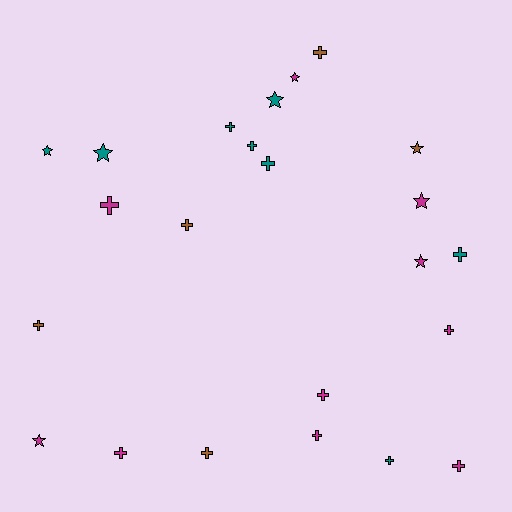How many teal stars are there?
There are 3 teal stars.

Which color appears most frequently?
Magenta, with 10 objects.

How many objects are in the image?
There are 23 objects.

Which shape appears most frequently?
Cross, with 15 objects.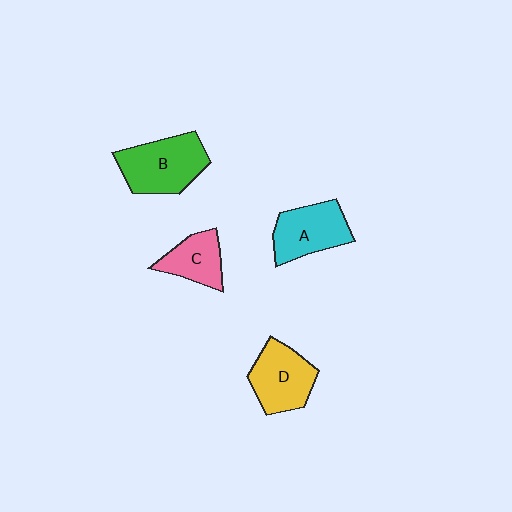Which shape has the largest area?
Shape B (green).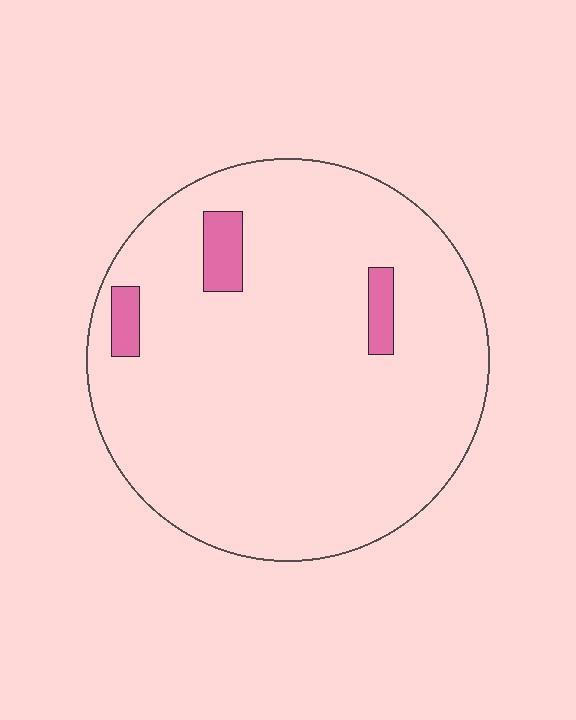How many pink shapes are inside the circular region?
3.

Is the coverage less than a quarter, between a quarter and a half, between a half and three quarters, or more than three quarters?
Less than a quarter.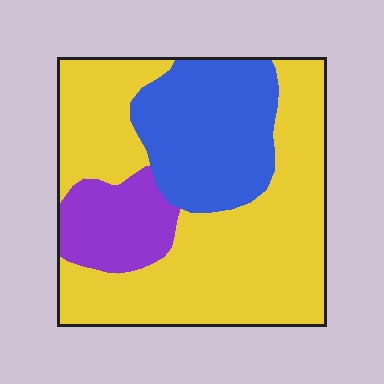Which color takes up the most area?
Yellow, at roughly 60%.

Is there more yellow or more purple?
Yellow.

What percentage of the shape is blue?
Blue covers around 25% of the shape.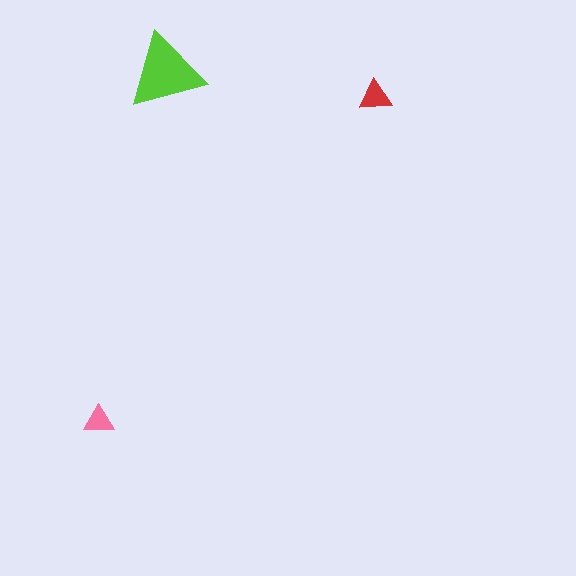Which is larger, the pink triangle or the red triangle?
The red one.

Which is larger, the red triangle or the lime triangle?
The lime one.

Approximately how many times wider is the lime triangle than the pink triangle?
About 2.5 times wider.